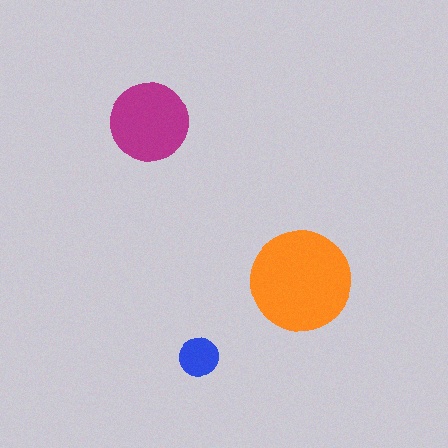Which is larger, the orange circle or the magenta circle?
The orange one.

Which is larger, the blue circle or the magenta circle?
The magenta one.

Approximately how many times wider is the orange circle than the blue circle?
About 2.5 times wider.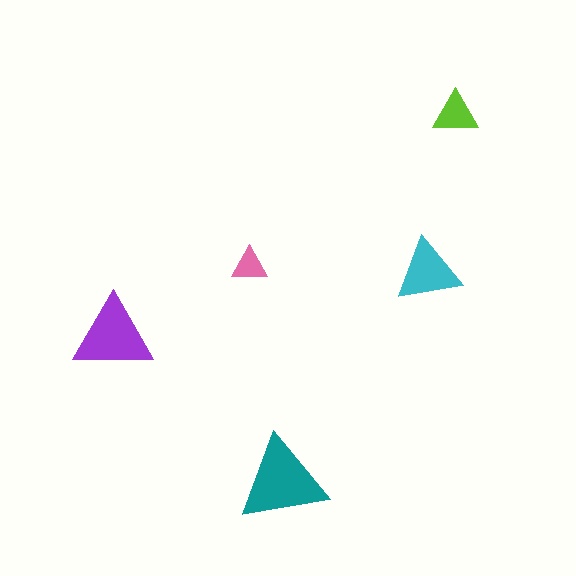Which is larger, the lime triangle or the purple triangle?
The purple one.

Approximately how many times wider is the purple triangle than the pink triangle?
About 2 times wider.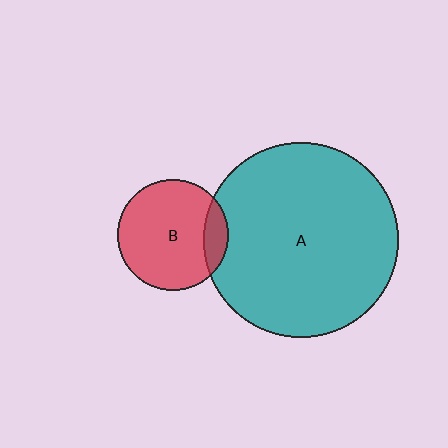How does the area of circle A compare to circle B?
Approximately 3.1 times.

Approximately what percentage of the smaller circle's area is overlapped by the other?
Approximately 15%.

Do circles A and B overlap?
Yes.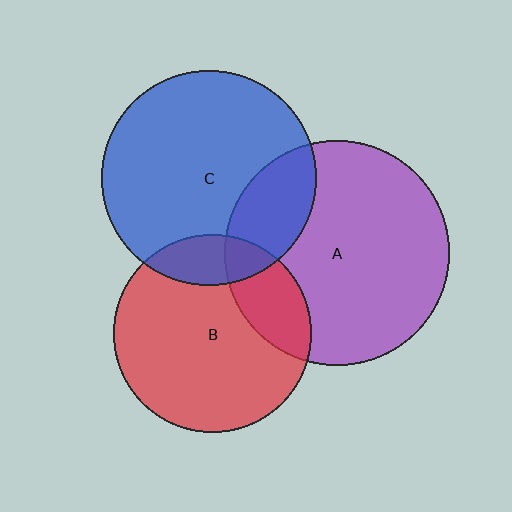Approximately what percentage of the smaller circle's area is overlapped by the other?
Approximately 20%.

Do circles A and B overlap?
Yes.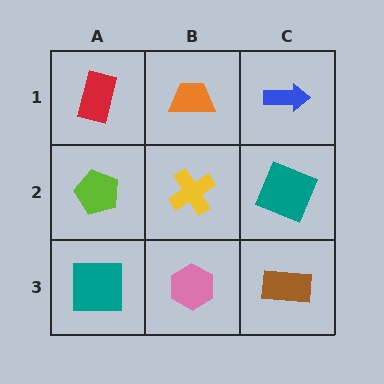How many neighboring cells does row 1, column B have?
3.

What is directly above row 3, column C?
A teal square.